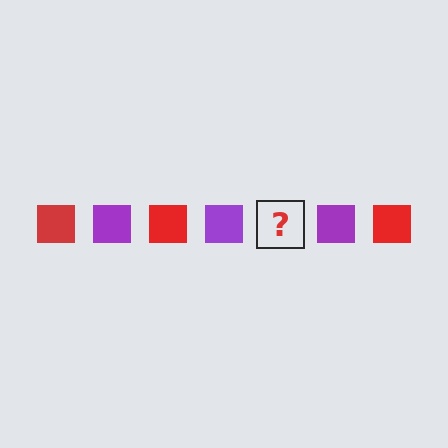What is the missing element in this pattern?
The missing element is a red square.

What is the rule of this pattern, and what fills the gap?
The rule is that the pattern cycles through red, purple squares. The gap should be filled with a red square.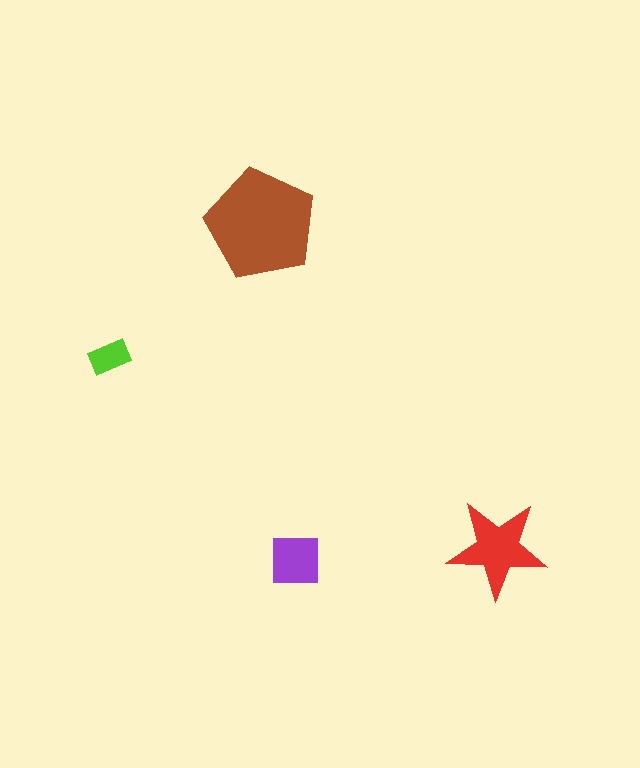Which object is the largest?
The brown pentagon.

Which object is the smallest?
The lime rectangle.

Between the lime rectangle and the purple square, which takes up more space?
The purple square.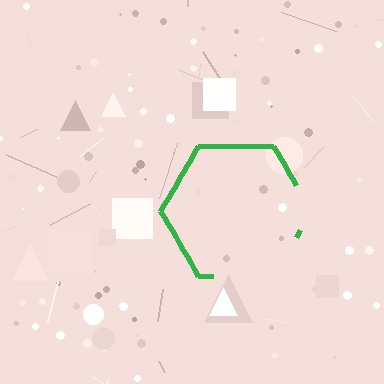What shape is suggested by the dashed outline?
The dashed outline suggests a hexagon.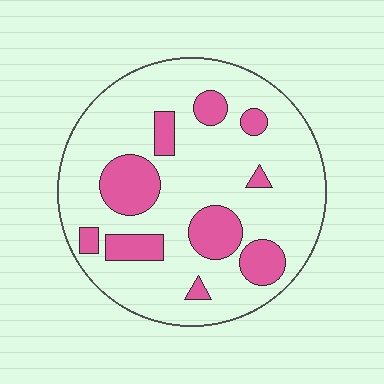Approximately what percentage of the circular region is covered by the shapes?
Approximately 20%.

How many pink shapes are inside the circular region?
10.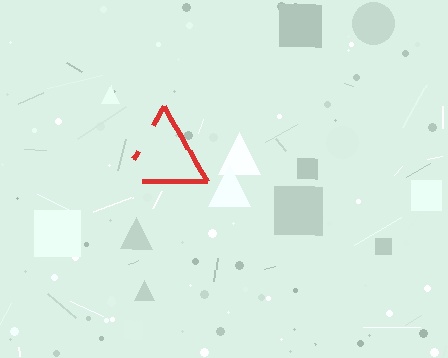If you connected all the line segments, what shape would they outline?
They would outline a triangle.